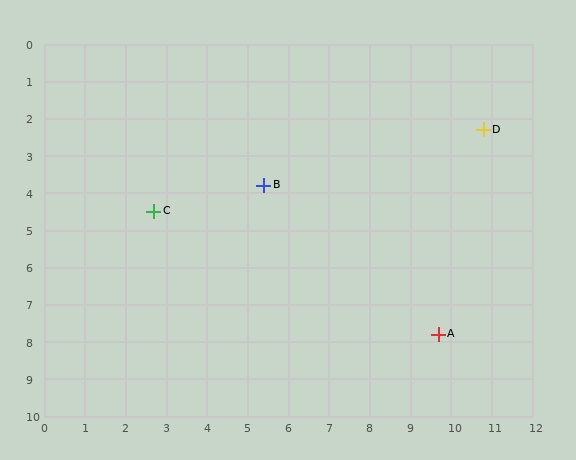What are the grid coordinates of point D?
Point D is at approximately (10.8, 2.3).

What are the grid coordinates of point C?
Point C is at approximately (2.7, 4.5).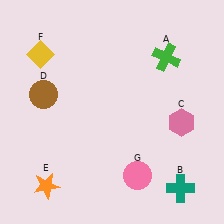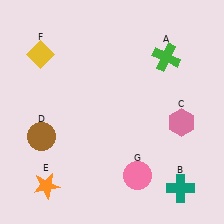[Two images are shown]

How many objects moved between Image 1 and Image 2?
1 object moved between the two images.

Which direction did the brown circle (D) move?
The brown circle (D) moved down.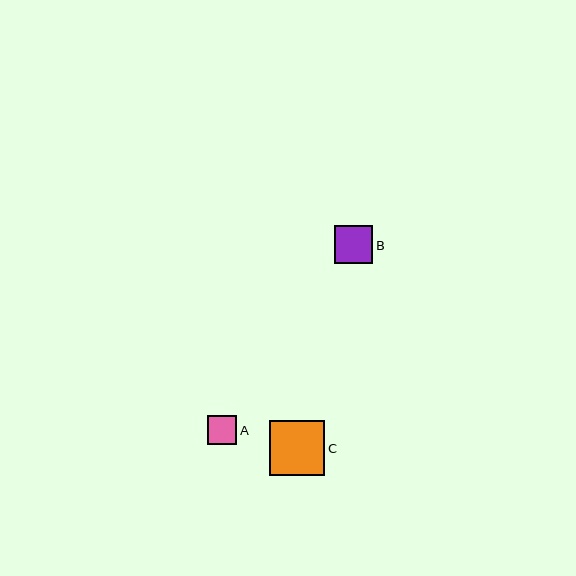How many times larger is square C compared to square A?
Square C is approximately 1.9 times the size of square A.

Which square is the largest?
Square C is the largest with a size of approximately 55 pixels.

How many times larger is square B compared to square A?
Square B is approximately 1.3 times the size of square A.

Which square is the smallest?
Square A is the smallest with a size of approximately 29 pixels.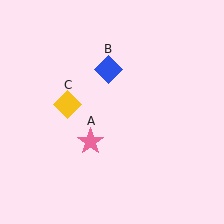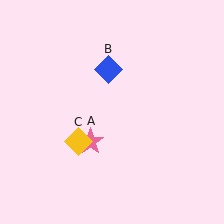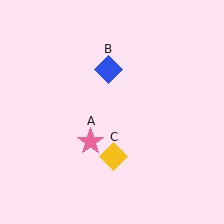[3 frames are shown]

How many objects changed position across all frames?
1 object changed position: yellow diamond (object C).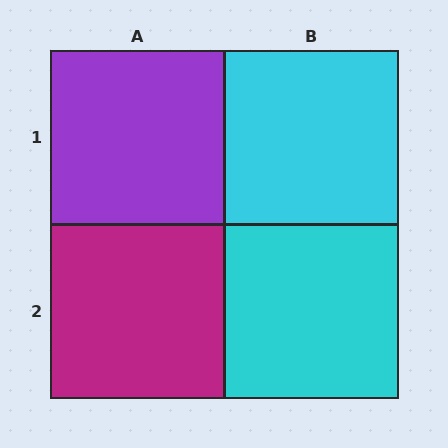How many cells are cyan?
2 cells are cyan.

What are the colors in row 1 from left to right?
Purple, cyan.